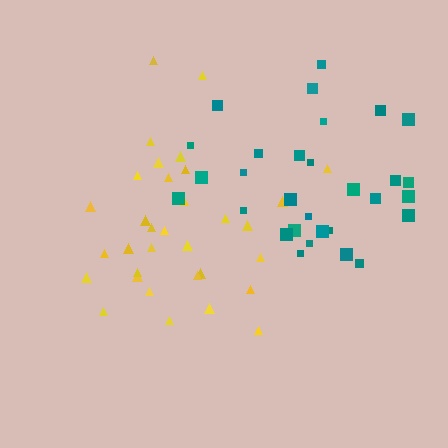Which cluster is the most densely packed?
Yellow.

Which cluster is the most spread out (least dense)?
Teal.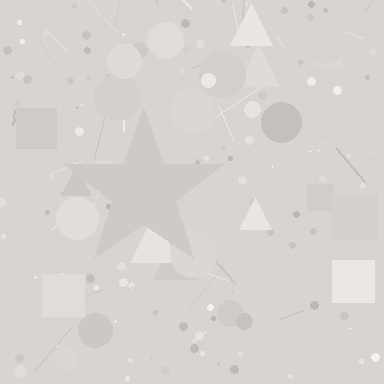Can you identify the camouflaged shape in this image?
The camouflaged shape is a star.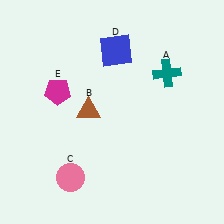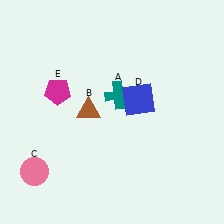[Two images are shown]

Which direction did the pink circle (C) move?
The pink circle (C) moved left.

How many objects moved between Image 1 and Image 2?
3 objects moved between the two images.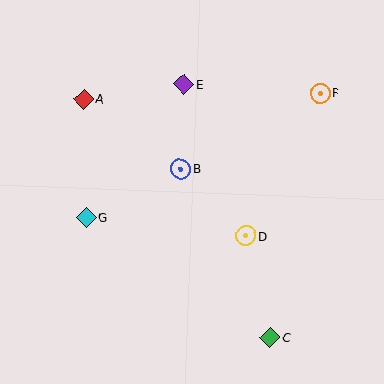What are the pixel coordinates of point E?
Point E is at (184, 84).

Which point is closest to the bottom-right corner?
Point C is closest to the bottom-right corner.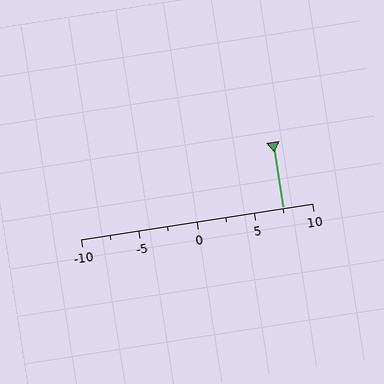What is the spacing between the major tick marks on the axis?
The major ticks are spaced 5 apart.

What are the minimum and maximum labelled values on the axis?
The axis runs from -10 to 10.